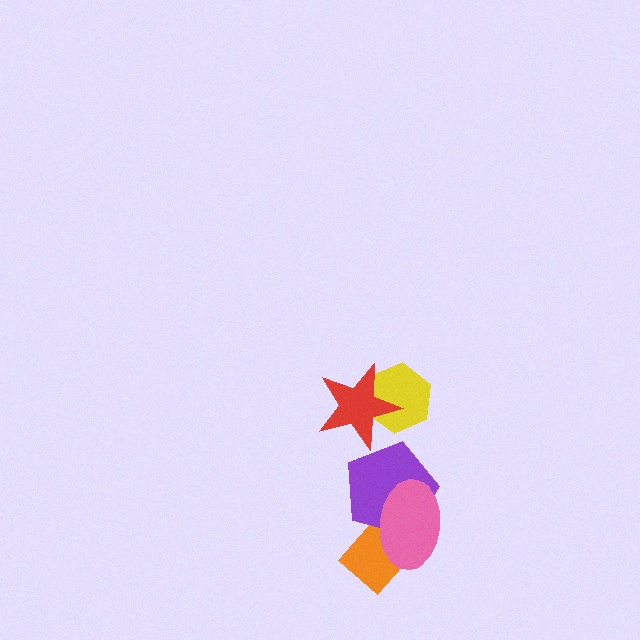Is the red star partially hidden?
No, no other shape covers it.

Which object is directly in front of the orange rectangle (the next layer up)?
The purple pentagon is directly in front of the orange rectangle.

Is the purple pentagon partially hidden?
Yes, it is partially covered by another shape.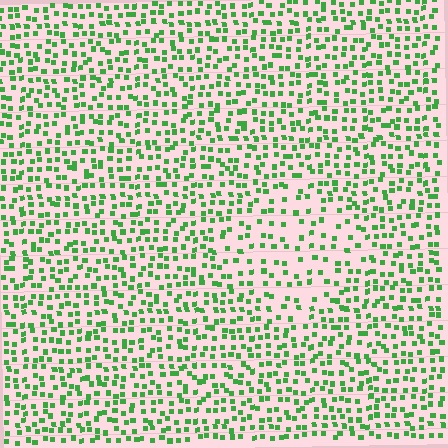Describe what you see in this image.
The image contains small green elements arranged at two different densities. A diamond-shaped region is visible where the elements are less densely packed than the surrounding area.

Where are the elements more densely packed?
The elements are more densely packed outside the diamond boundary.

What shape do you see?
I see a diamond.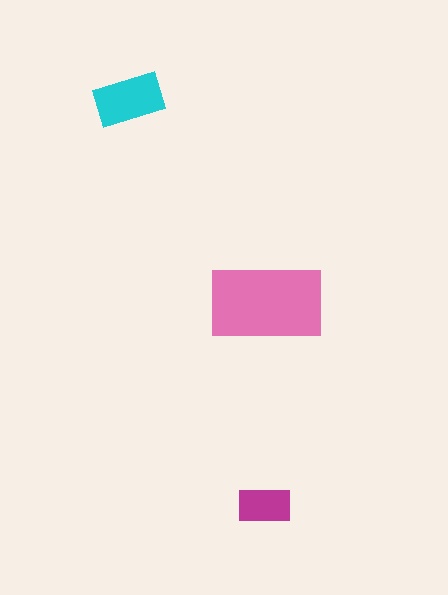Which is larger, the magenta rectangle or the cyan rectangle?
The cyan one.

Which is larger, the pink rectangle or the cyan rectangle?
The pink one.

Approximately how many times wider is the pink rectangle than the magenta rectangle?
About 2 times wider.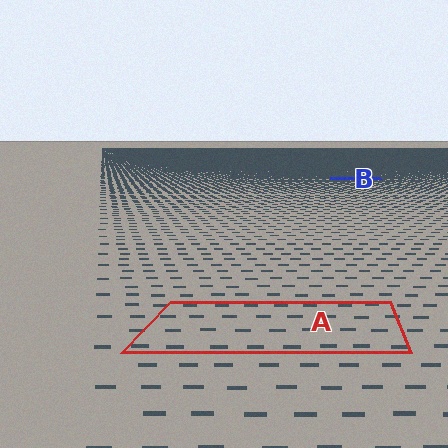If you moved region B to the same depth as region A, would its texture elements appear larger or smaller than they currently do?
They would appear larger. At a closer depth, the same texture elements are projected at a bigger on-screen size.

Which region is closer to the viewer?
Region A is closer. The texture elements there are larger and more spread out.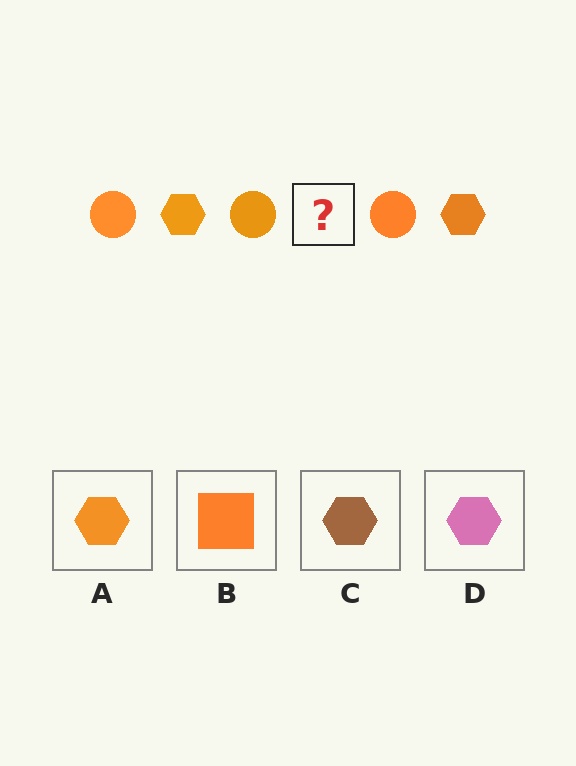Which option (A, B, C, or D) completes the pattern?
A.